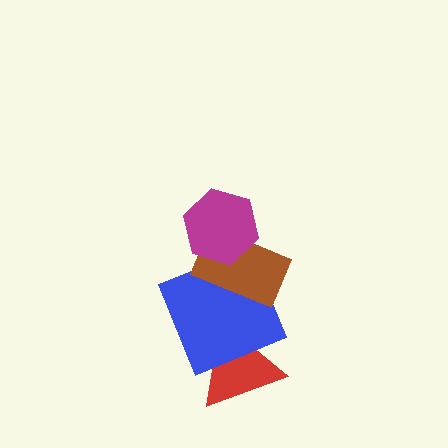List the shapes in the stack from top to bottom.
From top to bottom: the magenta hexagon, the brown rectangle, the blue square, the red triangle.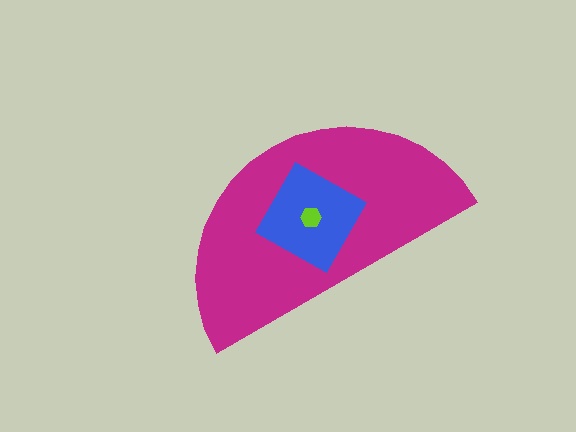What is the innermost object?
The lime hexagon.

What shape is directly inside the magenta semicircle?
The blue square.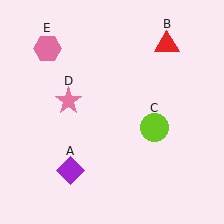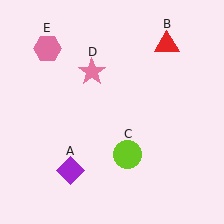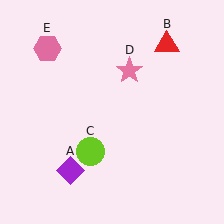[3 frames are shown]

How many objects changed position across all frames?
2 objects changed position: lime circle (object C), pink star (object D).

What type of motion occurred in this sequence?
The lime circle (object C), pink star (object D) rotated clockwise around the center of the scene.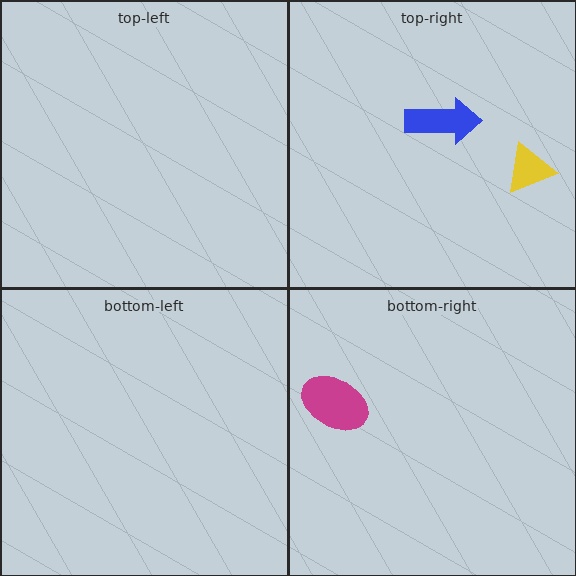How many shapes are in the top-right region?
2.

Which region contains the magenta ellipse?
The bottom-right region.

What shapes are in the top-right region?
The yellow triangle, the blue arrow.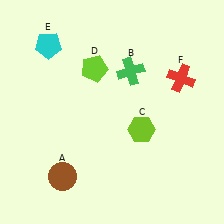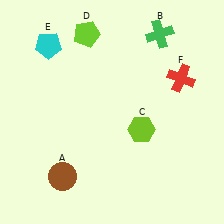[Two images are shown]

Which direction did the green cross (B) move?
The green cross (B) moved up.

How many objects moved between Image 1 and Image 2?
2 objects moved between the two images.